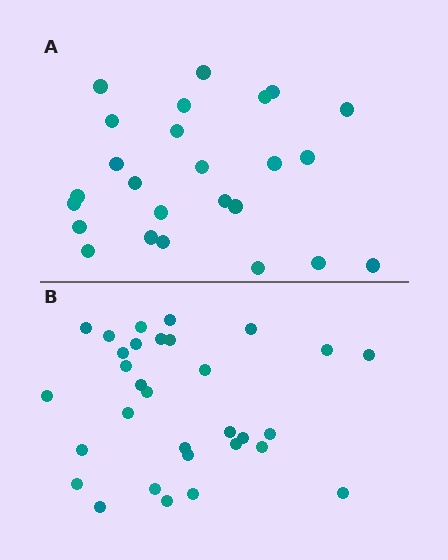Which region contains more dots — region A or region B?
Region B (the bottom region) has more dots.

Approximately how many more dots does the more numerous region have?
Region B has about 6 more dots than region A.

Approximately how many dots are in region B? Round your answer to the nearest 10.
About 30 dots. (The exact count is 31, which rounds to 30.)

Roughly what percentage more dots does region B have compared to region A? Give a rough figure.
About 25% more.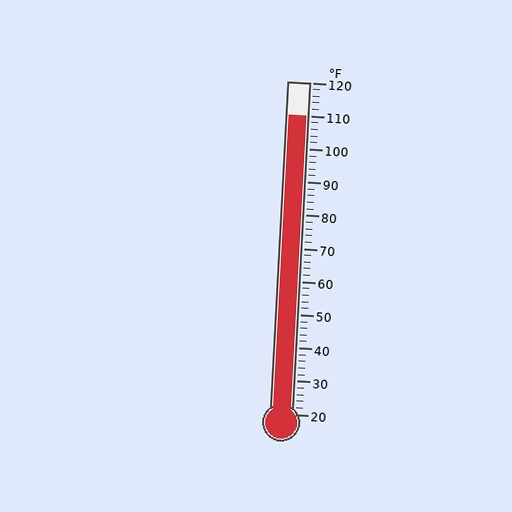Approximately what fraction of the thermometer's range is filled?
The thermometer is filled to approximately 90% of its range.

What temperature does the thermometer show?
The thermometer shows approximately 110°F.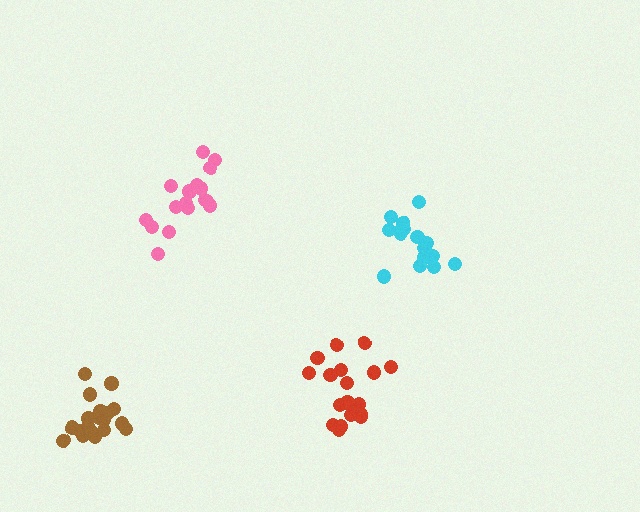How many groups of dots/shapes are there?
There are 4 groups.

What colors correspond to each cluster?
The clusters are colored: brown, cyan, pink, red.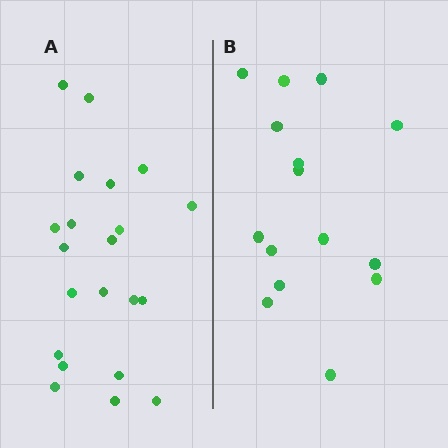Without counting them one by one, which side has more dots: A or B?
Region A (the left region) has more dots.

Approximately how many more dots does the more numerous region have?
Region A has about 6 more dots than region B.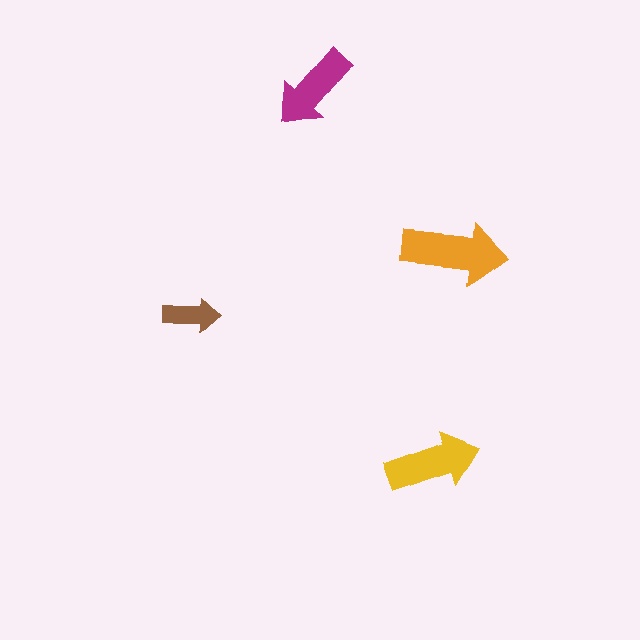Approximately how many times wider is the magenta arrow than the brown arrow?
About 1.5 times wider.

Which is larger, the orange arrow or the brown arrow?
The orange one.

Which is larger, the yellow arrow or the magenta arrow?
The yellow one.